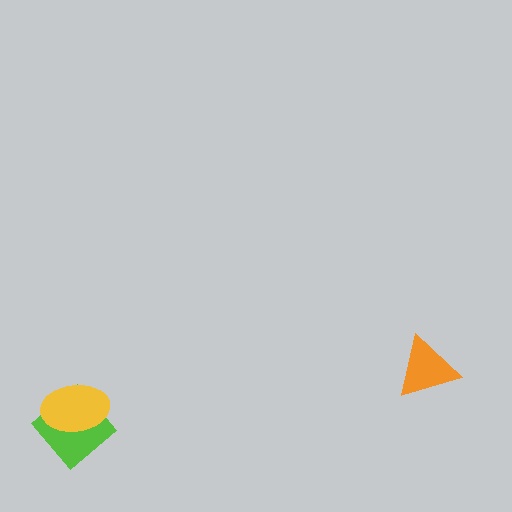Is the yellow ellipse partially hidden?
No, no other shape covers it.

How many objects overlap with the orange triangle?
0 objects overlap with the orange triangle.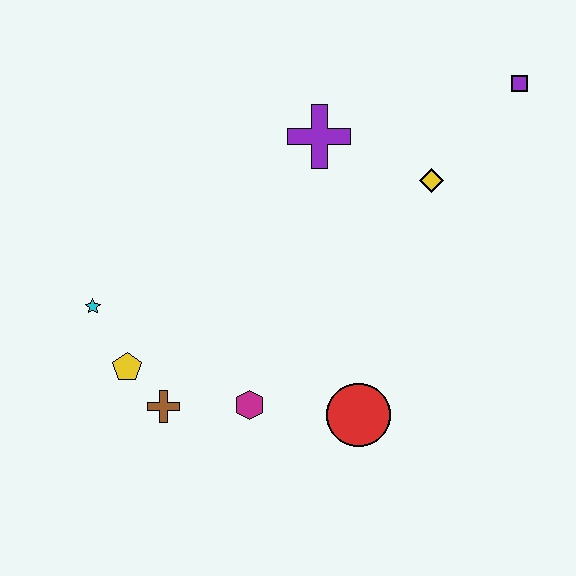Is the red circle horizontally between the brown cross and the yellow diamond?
Yes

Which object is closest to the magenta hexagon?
The brown cross is closest to the magenta hexagon.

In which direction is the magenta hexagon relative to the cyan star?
The magenta hexagon is to the right of the cyan star.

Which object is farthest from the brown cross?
The purple square is farthest from the brown cross.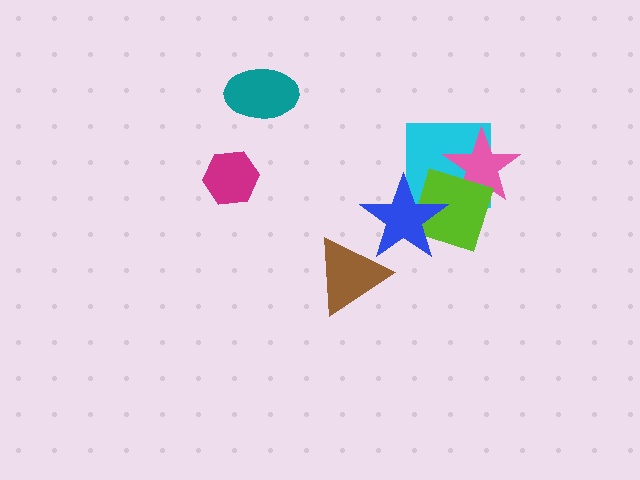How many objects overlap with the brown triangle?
1 object overlaps with the brown triangle.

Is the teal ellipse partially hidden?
No, no other shape covers it.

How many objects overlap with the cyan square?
3 objects overlap with the cyan square.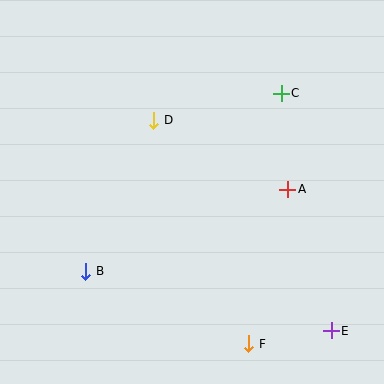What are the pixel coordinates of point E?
Point E is at (331, 331).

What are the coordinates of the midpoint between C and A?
The midpoint between C and A is at (285, 141).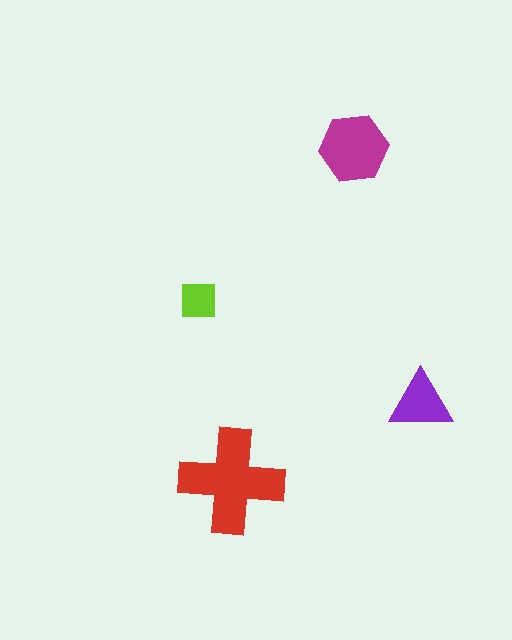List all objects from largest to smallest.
The red cross, the magenta hexagon, the purple triangle, the lime square.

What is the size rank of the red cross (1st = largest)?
1st.